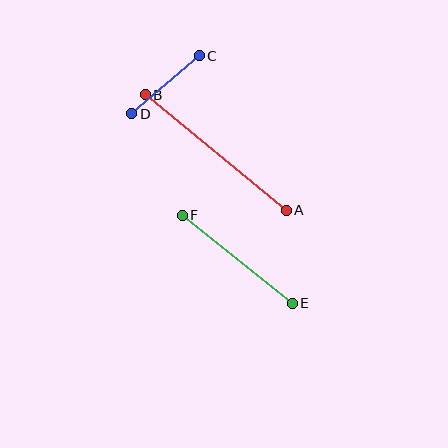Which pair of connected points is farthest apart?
Points A and B are farthest apart.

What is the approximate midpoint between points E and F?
The midpoint is at approximately (237, 259) pixels.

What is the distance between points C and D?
The distance is approximately 89 pixels.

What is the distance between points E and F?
The distance is approximately 141 pixels.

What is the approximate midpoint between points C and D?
The midpoint is at approximately (166, 85) pixels.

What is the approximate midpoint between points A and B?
The midpoint is at approximately (216, 153) pixels.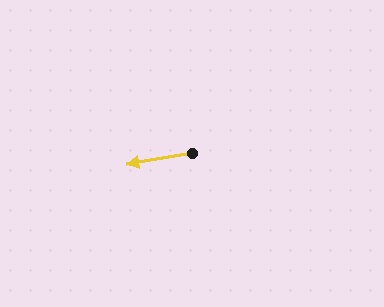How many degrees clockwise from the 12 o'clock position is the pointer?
Approximately 261 degrees.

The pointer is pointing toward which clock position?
Roughly 9 o'clock.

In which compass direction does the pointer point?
West.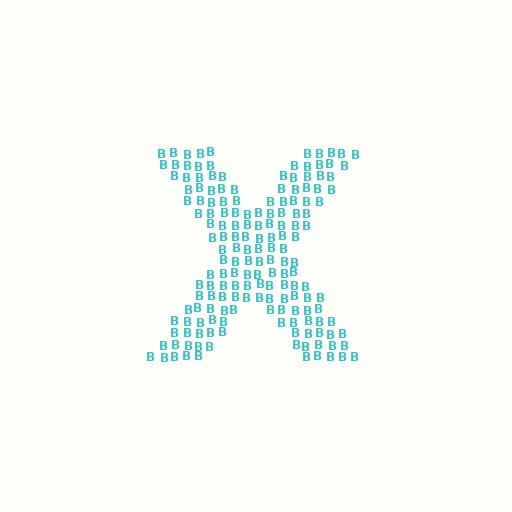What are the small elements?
The small elements are letter B's.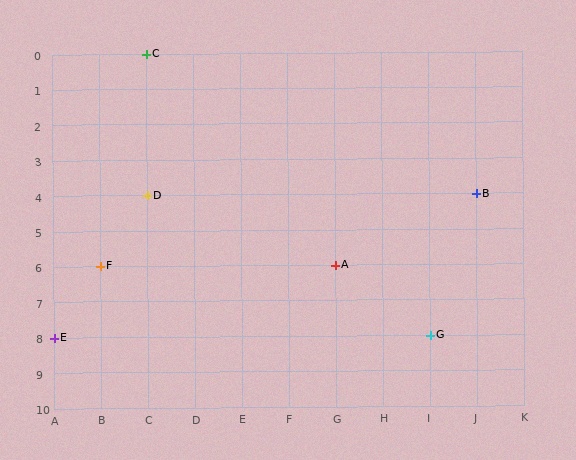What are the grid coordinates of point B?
Point B is at grid coordinates (J, 4).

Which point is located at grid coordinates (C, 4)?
Point D is at (C, 4).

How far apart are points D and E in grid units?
Points D and E are 2 columns and 4 rows apart (about 4.5 grid units diagonally).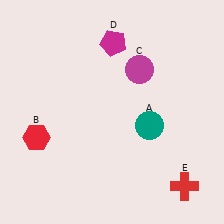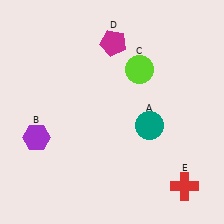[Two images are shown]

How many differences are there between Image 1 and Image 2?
There are 2 differences between the two images.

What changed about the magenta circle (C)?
In Image 1, C is magenta. In Image 2, it changed to lime.